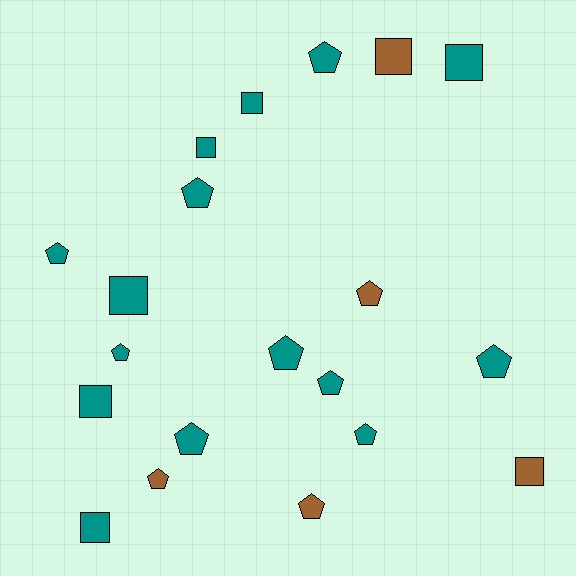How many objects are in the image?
There are 20 objects.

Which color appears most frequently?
Teal, with 15 objects.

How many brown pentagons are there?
There are 3 brown pentagons.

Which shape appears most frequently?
Pentagon, with 12 objects.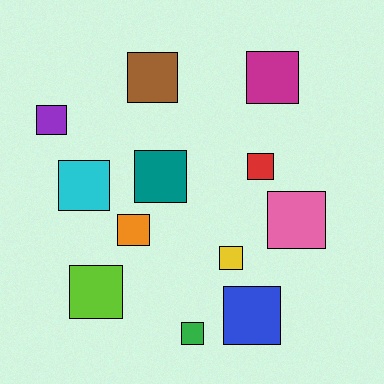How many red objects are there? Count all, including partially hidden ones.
There is 1 red object.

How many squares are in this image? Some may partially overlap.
There are 12 squares.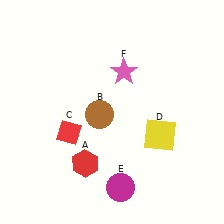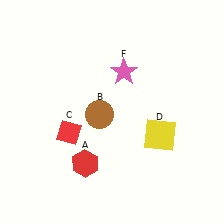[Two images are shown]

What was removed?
The magenta circle (E) was removed in Image 2.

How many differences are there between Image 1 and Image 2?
There is 1 difference between the two images.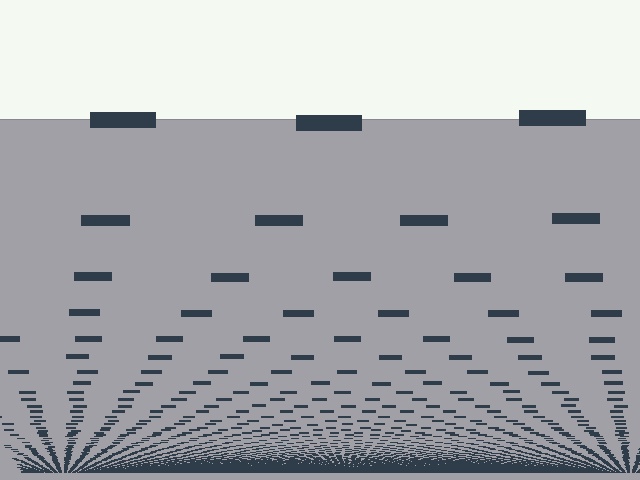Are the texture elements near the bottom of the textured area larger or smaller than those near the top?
Smaller. The gradient is inverted — elements near the bottom are smaller and denser.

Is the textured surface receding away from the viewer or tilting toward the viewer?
The surface appears to tilt toward the viewer. Texture elements get larger and sparser toward the top.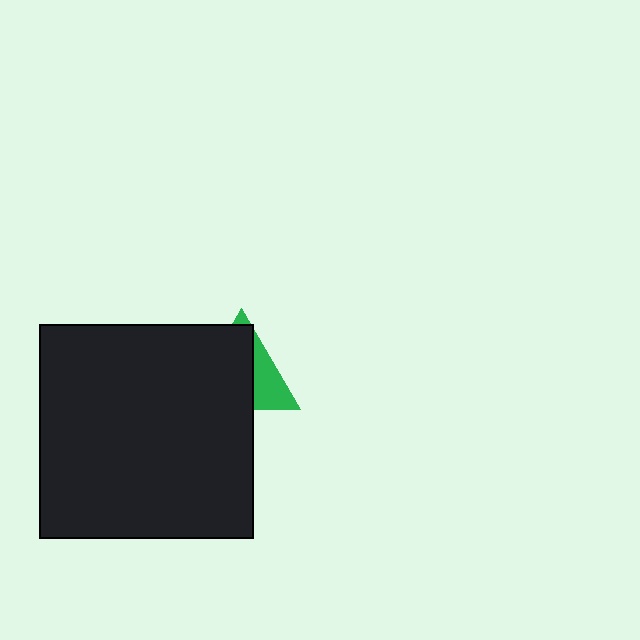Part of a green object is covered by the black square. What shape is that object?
It is a triangle.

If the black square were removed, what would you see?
You would see the complete green triangle.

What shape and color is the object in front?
The object in front is a black square.